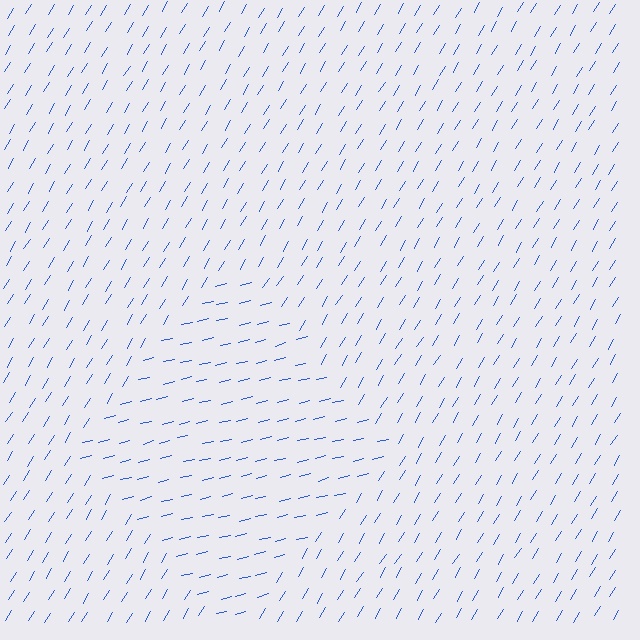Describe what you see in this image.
The image is filled with small blue line segments. A diamond region in the image has lines oriented differently from the surrounding lines, creating a visible texture boundary.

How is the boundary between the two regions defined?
The boundary is defined purely by a change in line orientation (approximately 45 degrees difference). All lines are the same color and thickness.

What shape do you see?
I see a diamond.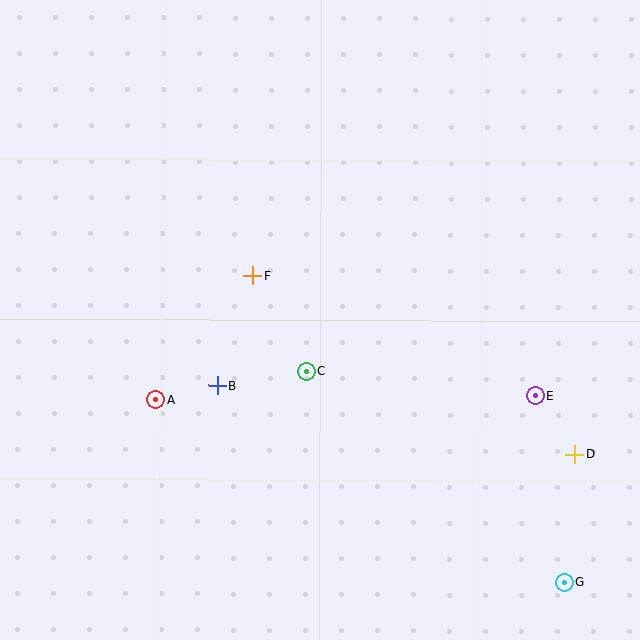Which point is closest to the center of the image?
Point C at (306, 371) is closest to the center.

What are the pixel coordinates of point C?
Point C is at (306, 371).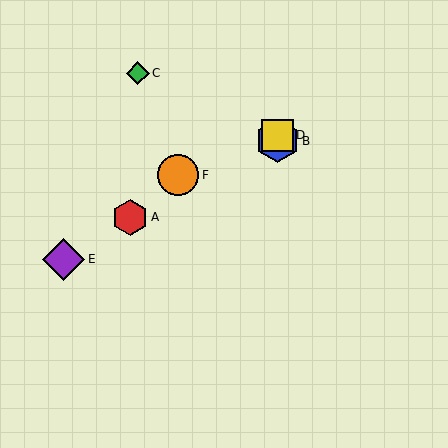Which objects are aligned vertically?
Objects B, D are aligned vertically.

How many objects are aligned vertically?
2 objects (B, D) are aligned vertically.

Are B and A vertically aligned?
No, B is at x≈278 and A is at x≈130.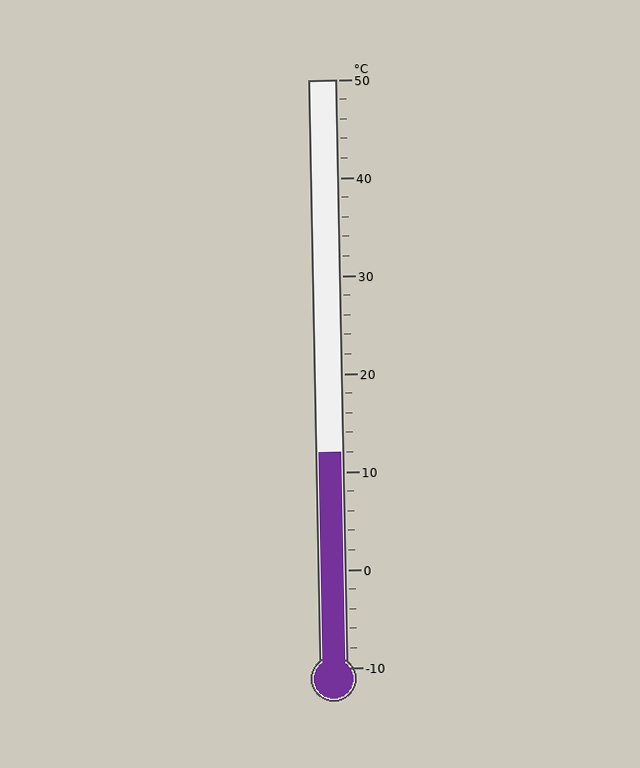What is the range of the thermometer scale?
The thermometer scale ranges from -10°C to 50°C.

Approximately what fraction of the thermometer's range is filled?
The thermometer is filled to approximately 35% of its range.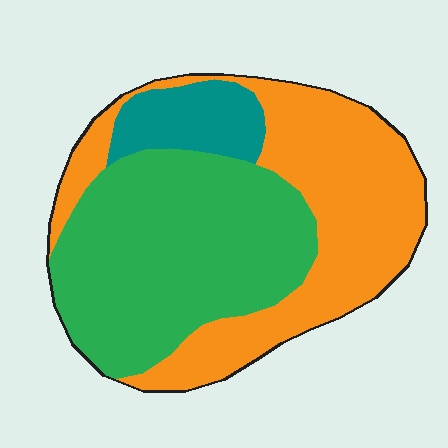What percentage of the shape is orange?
Orange takes up about two fifths (2/5) of the shape.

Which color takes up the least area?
Teal, at roughly 10%.